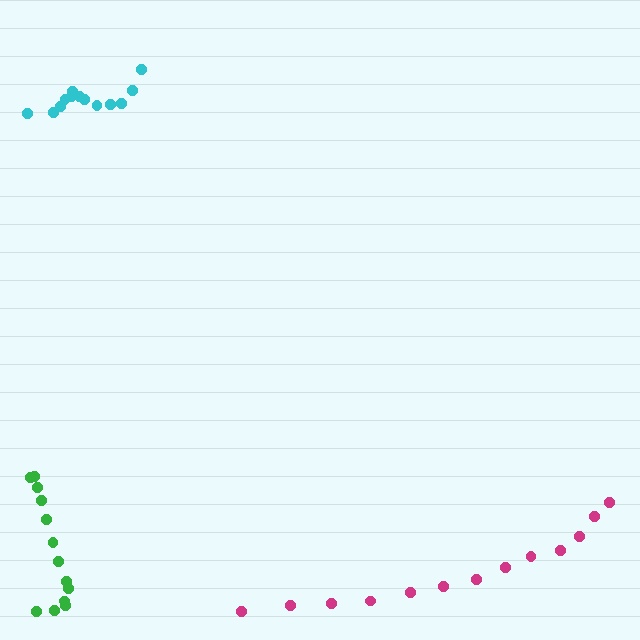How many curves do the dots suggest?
There are 3 distinct paths.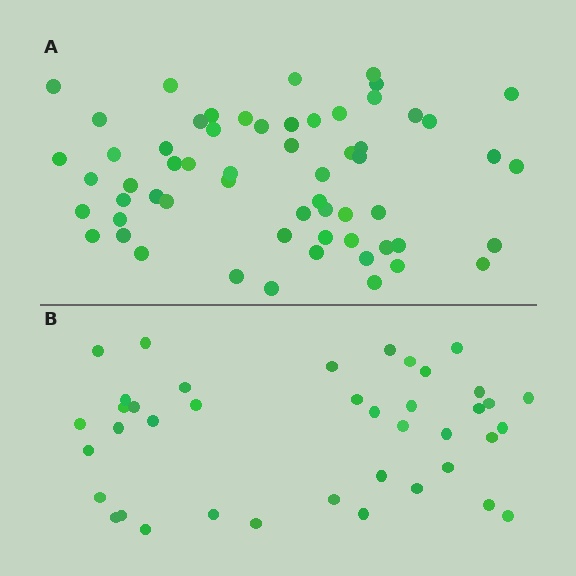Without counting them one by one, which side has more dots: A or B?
Region A (the top region) has more dots.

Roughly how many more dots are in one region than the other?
Region A has approximately 20 more dots than region B.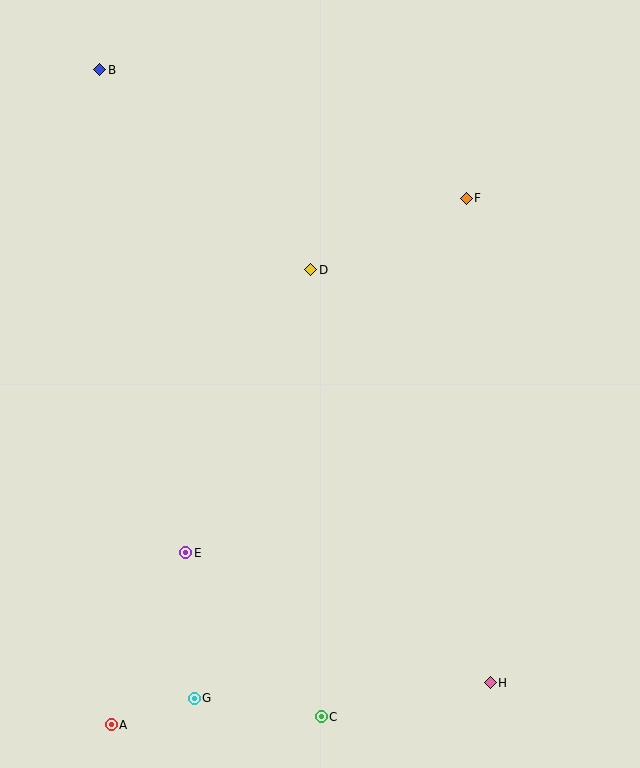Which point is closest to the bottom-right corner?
Point H is closest to the bottom-right corner.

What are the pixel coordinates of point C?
Point C is at (321, 717).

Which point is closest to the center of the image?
Point D at (311, 270) is closest to the center.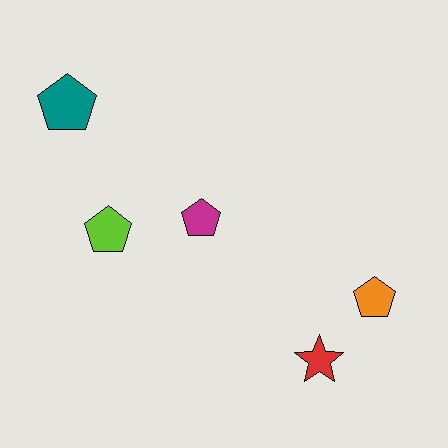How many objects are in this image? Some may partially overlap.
There are 5 objects.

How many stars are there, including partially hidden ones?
There is 1 star.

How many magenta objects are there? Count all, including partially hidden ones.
There is 1 magenta object.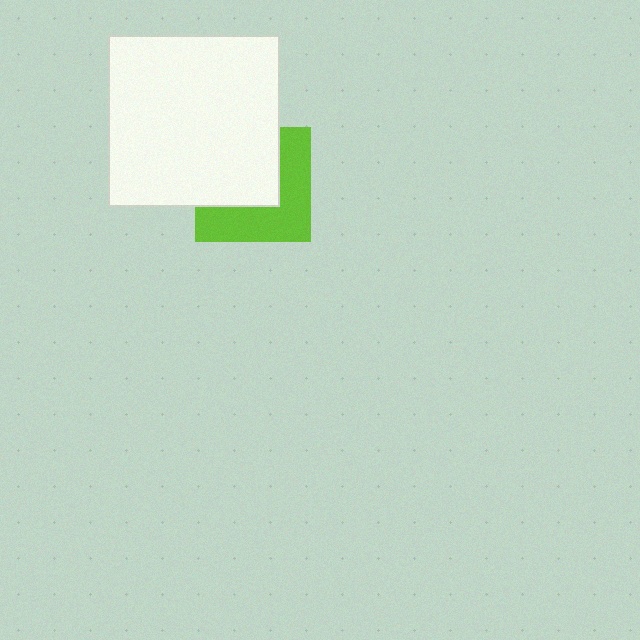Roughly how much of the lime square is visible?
About half of it is visible (roughly 49%).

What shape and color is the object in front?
The object in front is a white square.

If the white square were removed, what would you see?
You would see the complete lime square.